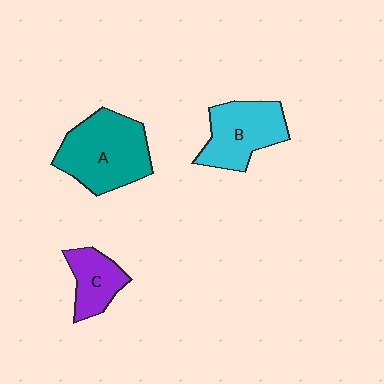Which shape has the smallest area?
Shape C (purple).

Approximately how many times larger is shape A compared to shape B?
Approximately 1.3 times.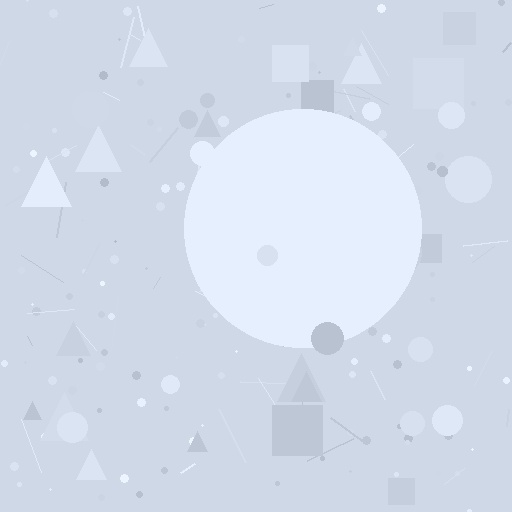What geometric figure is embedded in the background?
A circle is embedded in the background.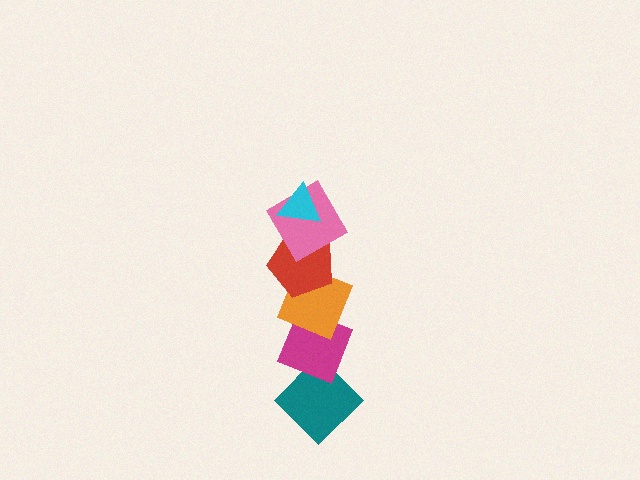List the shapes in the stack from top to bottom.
From top to bottom: the cyan triangle, the pink square, the red pentagon, the orange diamond, the magenta diamond, the teal diamond.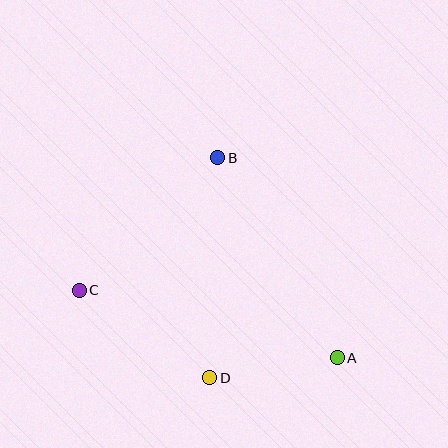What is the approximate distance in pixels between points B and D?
The distance between B and D is approximately 220 pixels.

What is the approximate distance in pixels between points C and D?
The distance between C and D is approximately 157 pixels.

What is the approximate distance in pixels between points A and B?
The distance between A and B is approximately 233 pixels.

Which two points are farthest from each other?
Points A and C are farthest from each other.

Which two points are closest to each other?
Points A and D are closest to each other.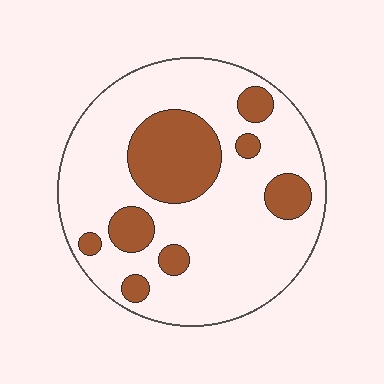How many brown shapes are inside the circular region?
8.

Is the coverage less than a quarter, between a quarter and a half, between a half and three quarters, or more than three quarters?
Less than a quarter.